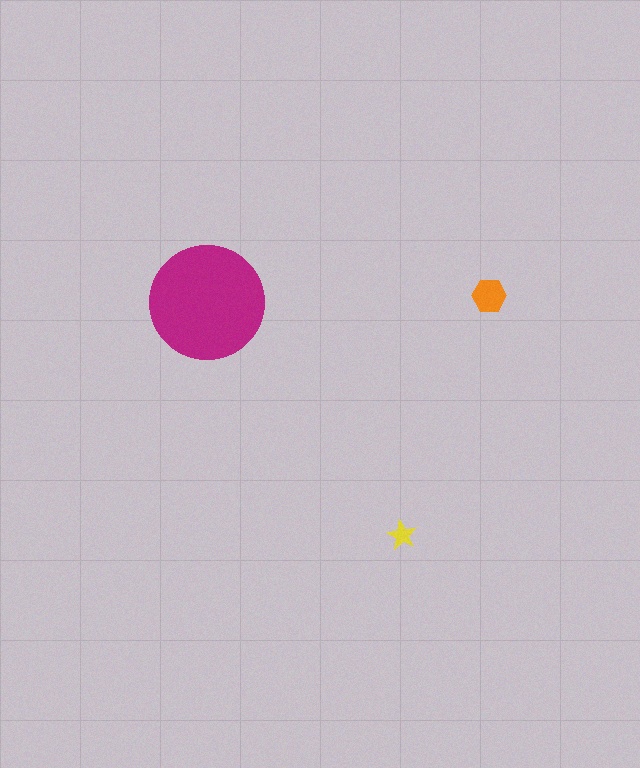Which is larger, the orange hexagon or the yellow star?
The orange hexagon.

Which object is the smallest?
The yellow star.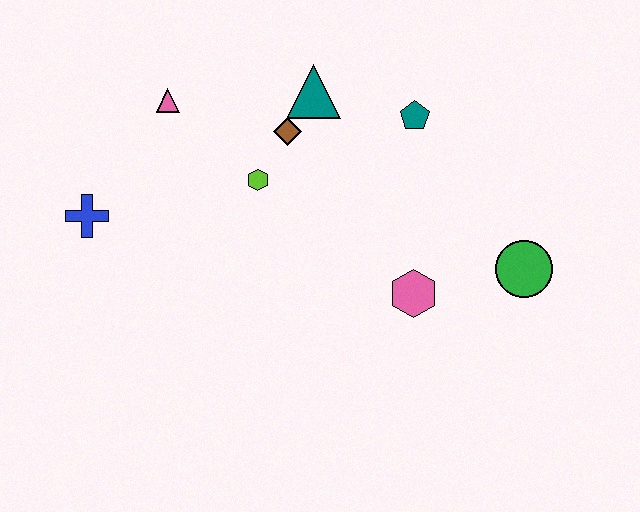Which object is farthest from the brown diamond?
The green circle is farthest from the brown diamond.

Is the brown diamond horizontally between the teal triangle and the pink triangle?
Yes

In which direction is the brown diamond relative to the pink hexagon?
The brown diamond is above the pink hexagon.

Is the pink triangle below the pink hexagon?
No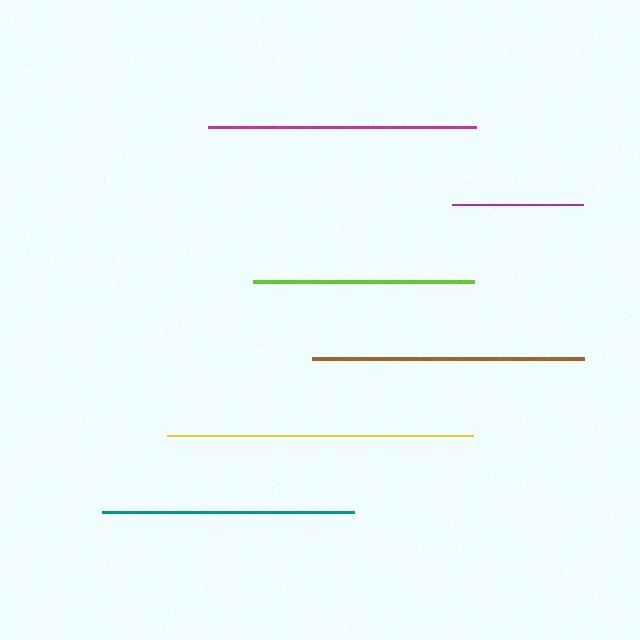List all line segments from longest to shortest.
From longest to shortest: yellow, brown, magenta, teal, lime, purple.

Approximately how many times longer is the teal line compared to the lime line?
The teal line is approximately 1.1 times the length of the lime line.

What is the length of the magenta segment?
The magenta segment is approximately 268 pixels long.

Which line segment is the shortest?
The purple line is the shortest at approximately 131 pixels.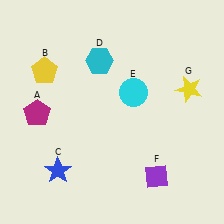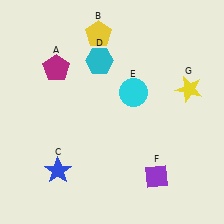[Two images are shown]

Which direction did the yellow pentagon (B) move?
The yellow pentagon (B) moved right.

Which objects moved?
The objects that moved are: the magenta pentagon (A), the yellow pentagon (B).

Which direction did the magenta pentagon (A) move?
The magenta pentagon (A) moved up.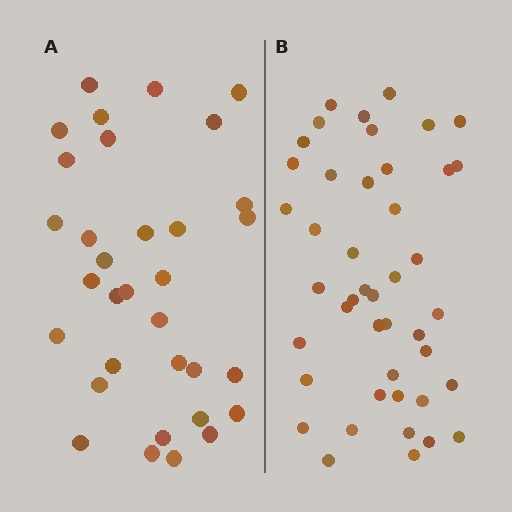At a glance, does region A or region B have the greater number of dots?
Region B (the right region) has more dots.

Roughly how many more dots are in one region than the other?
Region B has roughly 12 or so more dots than region A.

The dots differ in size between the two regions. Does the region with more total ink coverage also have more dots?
No. Region A has more total ink coverage because its dots are larger, but region B actually contains more individual dots. Total area can be misleading — the number of items is what matters here.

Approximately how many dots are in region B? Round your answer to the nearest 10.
About 40 dots. (The exact count is 44, which rounds to 40.)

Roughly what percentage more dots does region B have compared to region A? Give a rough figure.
About 35% more.